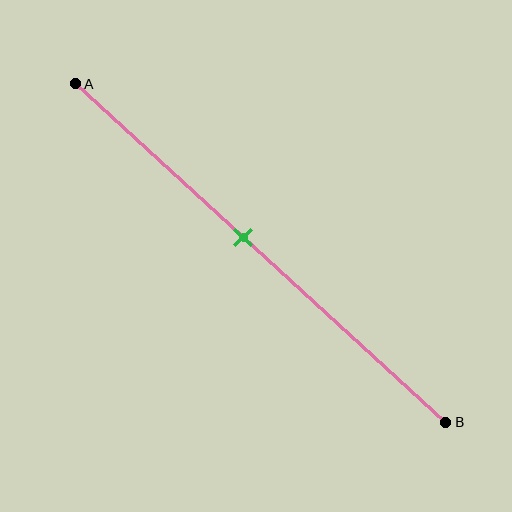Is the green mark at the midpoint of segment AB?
No, the mark is at about 45% from A, not at the 50% midpoint.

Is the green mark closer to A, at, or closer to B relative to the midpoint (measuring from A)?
The green mark is closer to point A than the midpoint of segment AB.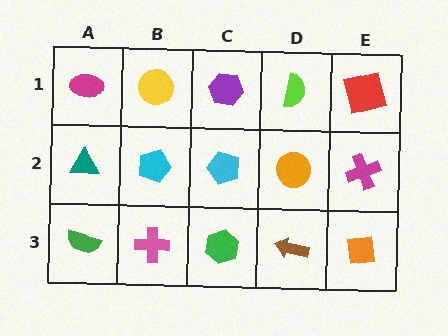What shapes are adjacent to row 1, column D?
An orange circle (row 2, column D), a purple hexagon (row 1, column C), a red square (row 1, column E).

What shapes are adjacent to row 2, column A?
A magenta ellipse (row 1, column A), a green semicircle (row 3, column A), a cyan pentagon (row 2, column B).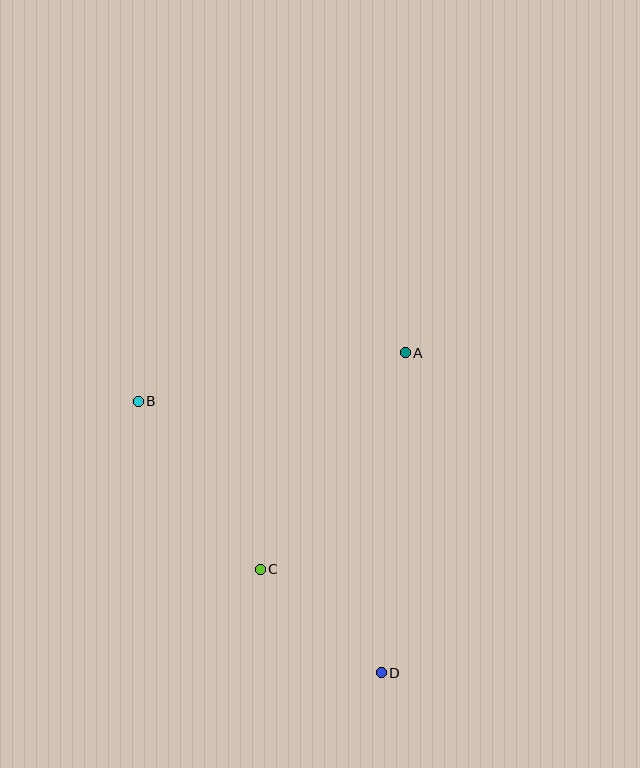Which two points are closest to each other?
Points C and D are closest to each other.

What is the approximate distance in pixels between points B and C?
The distance between B and C is approximately 207 pixels.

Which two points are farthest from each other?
Points B and D are farthest from each other.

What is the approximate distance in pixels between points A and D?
The distance between A and D is approximately 321 pixels.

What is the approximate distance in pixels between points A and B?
The distance between A and B is approximately 271 pixels.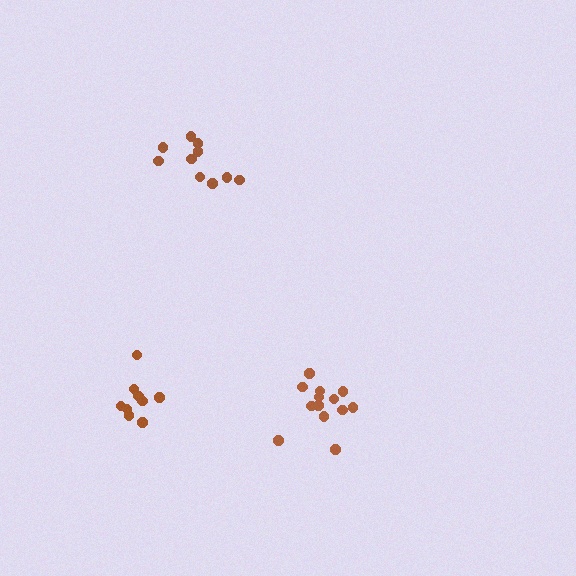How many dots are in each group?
Group 1: 13 dots, Group 2: 9 dots, Group 3: 10 dots (32 total).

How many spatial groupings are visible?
There are 3 spatial groupings.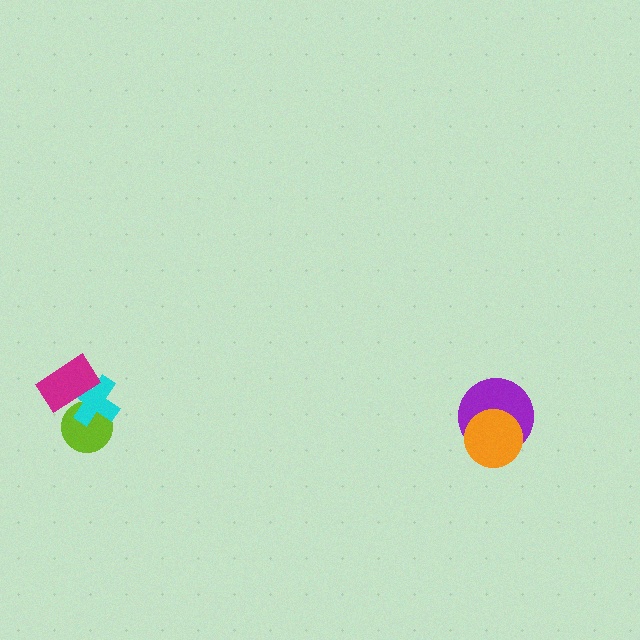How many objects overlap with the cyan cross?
2 objects overlap with the cyan cross.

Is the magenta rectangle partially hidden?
No, no other shape covers it.